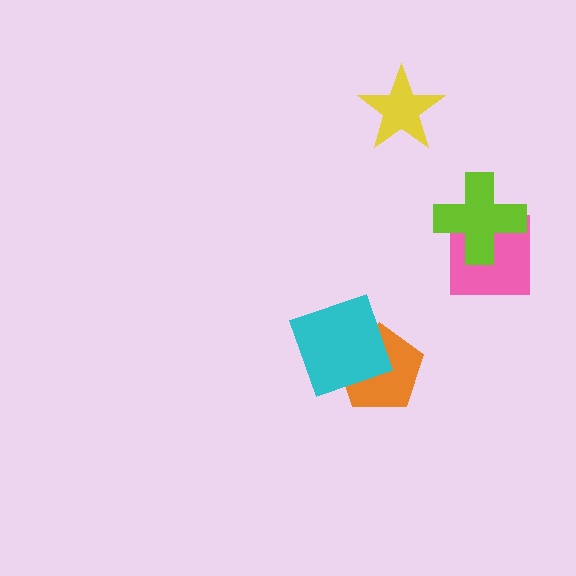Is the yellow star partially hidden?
No, no other shape covers it.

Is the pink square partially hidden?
Yes, it is partially covered by another shape.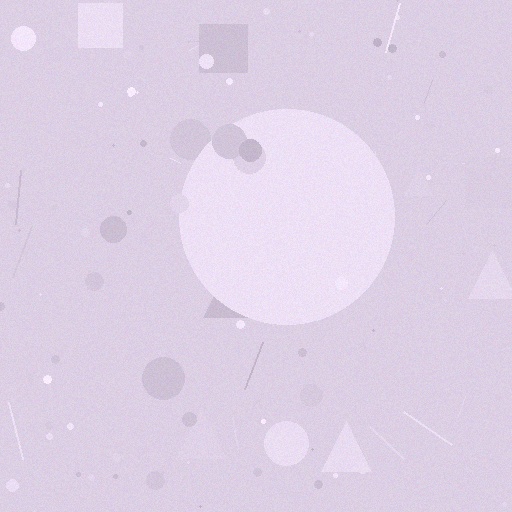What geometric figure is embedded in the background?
A circle is embedded in the background.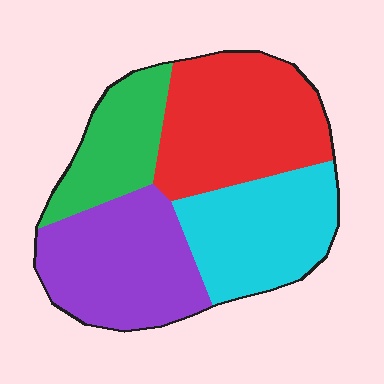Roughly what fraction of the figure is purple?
Purple takes up about one quarter (1/4) of the figure.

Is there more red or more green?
Red.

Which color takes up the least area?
Green, at roughly 15%.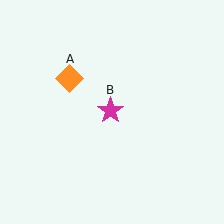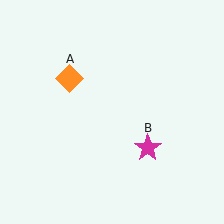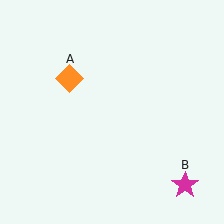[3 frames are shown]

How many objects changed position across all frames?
1 object changed position: magenta star (object B).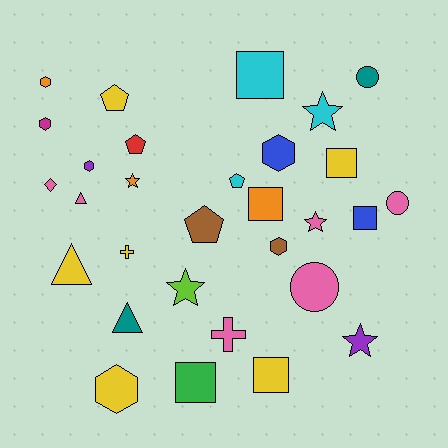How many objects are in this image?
There are 30 objects.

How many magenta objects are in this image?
There is 1 magenta object.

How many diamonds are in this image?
There is 1 diamond.